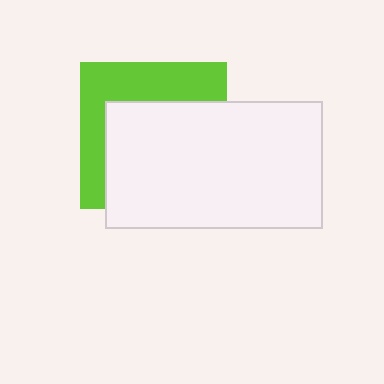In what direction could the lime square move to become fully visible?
The lime square could move toward the upper-left. That would shift it out from behind the white rectangle entirely.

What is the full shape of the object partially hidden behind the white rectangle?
The partially hidden object is a lime square.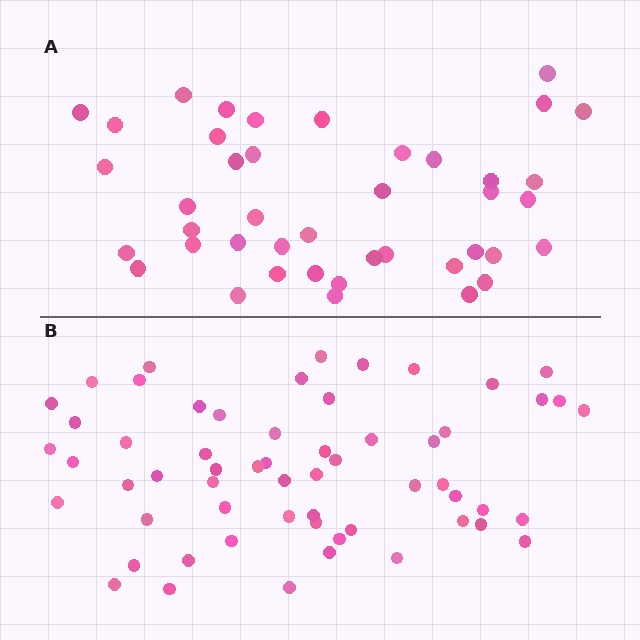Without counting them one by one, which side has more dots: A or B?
Region B (the bottom region) has more dots.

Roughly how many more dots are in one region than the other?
Region B has approximately 15 more dots than region A.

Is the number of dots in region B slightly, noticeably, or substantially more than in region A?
Region B has noticeably more, but not dramatically so. The ratio is roughly 1.4 to 1.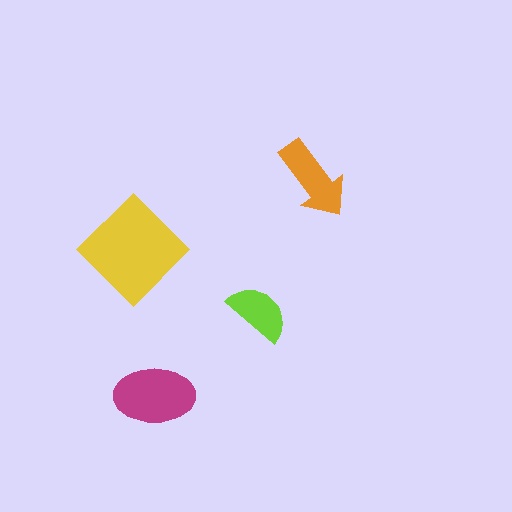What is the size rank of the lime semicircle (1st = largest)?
4th.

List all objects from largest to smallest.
The yellow diamond, the magenta ellipse, the orange arrow, the lime semicircle.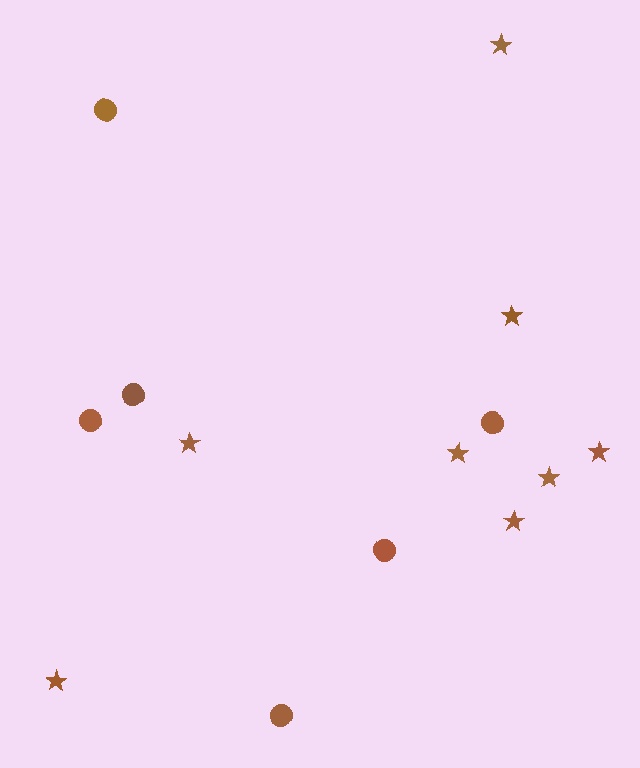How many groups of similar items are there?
There are 2 groups: one group of stars (8) and one group of circles (6).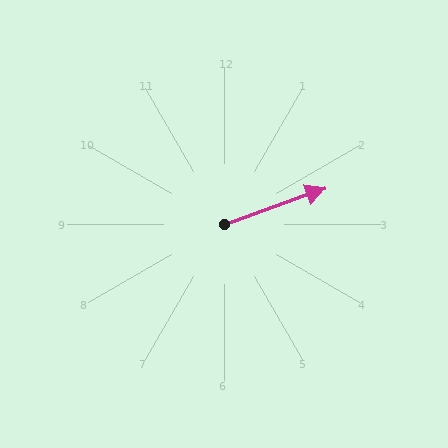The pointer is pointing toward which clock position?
Roughly 2 o'clock.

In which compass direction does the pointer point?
East.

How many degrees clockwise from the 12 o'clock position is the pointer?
Approximately 70 degrees.